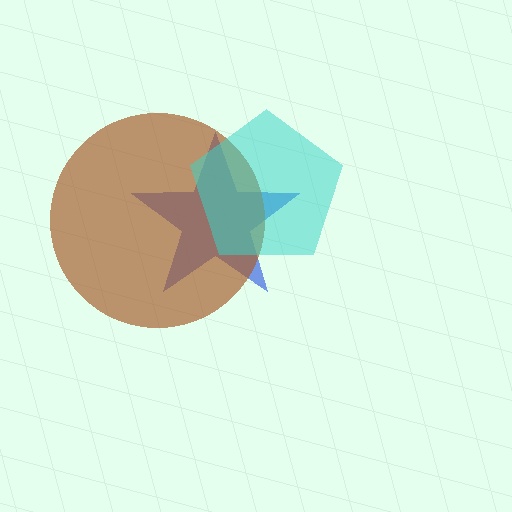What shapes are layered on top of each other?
The layered shapes are: a blue star, a brown circle, a cyan pentagon.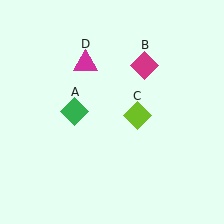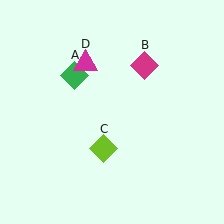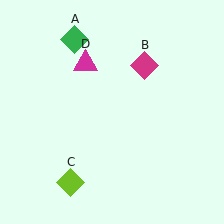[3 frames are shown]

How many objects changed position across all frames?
2 objects changed position: green diamond (object A), lime diamond (object C).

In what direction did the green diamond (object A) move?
The green diamond (object A) moved up.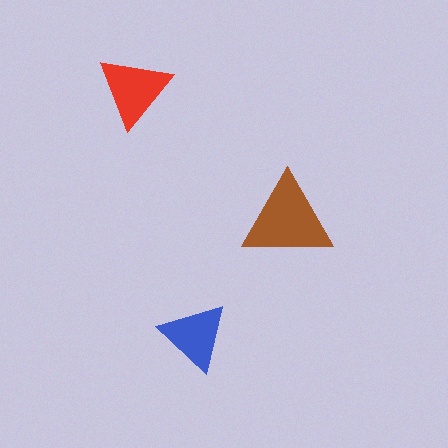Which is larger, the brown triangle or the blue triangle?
The brown one.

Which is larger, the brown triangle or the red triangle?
The brown one.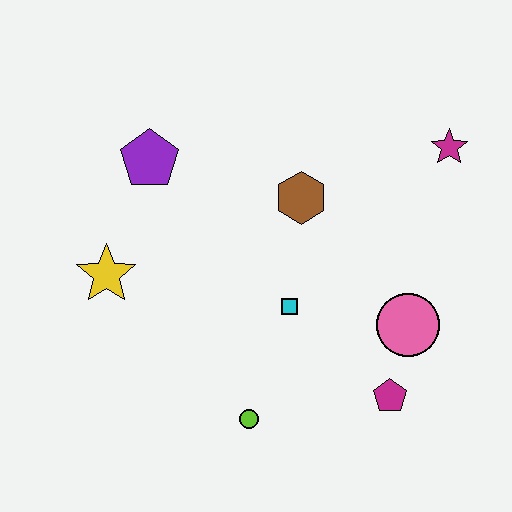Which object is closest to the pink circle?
The magenta pentagon is closest to the pink circle.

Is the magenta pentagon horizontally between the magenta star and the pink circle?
No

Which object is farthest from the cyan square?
The magenta star is farthest from the cyan square.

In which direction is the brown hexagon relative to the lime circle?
The brown hexagon is above the lime circle.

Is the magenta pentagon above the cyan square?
No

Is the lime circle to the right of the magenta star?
No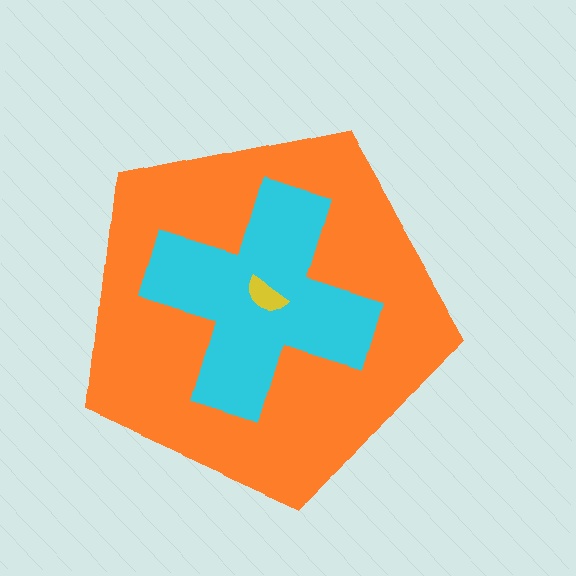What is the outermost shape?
The orange pentagon.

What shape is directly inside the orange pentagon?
The cyan cross.